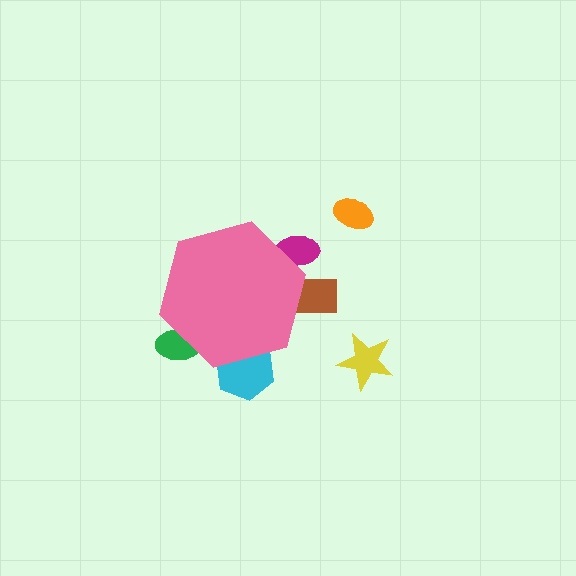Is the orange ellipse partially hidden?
No, the orange ellipse is fully visible.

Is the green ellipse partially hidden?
Yes, the green ellipse is partially hidden behind the pink hexagon.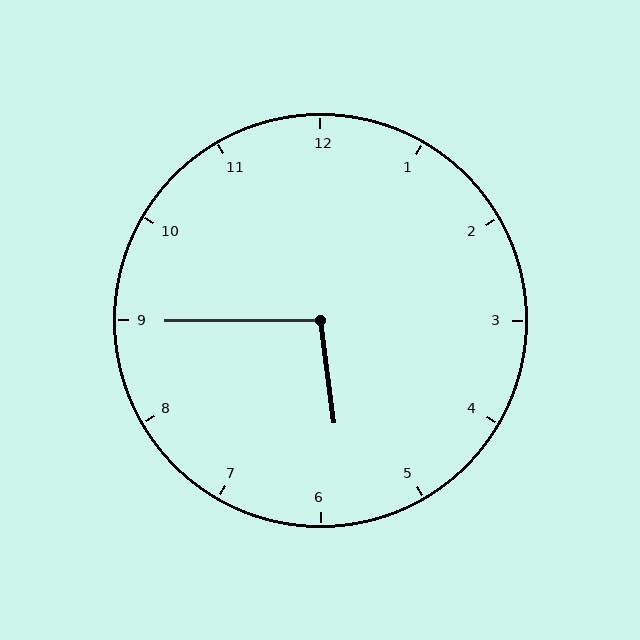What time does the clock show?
5:45.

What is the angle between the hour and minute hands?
Approximately 98 degrees.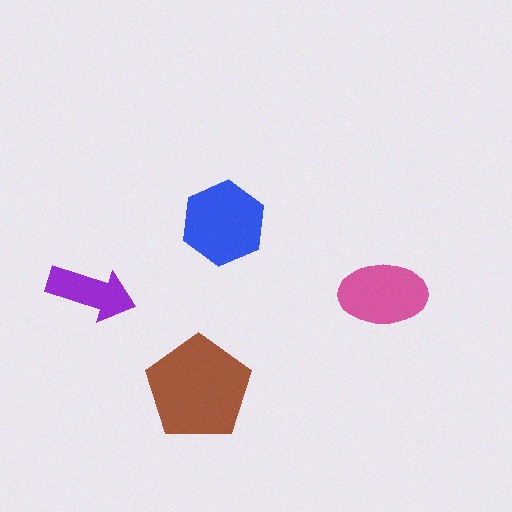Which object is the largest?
The brown pentagon.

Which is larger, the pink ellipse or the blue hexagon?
The blue hexagon.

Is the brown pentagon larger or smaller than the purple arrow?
Larger.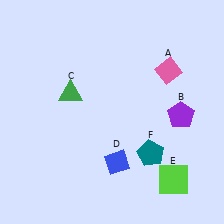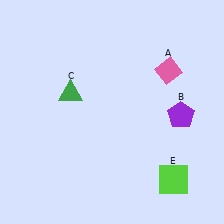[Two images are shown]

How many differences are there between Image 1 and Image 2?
There are 2 differences between the two images.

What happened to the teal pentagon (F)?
The teal pentagon (F) was removed in Image 2. It was in the bottom-right area of Image 1.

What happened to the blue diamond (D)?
The blue diamond (D) was removed in Image 2. It was in the bottom-right area of Image 1.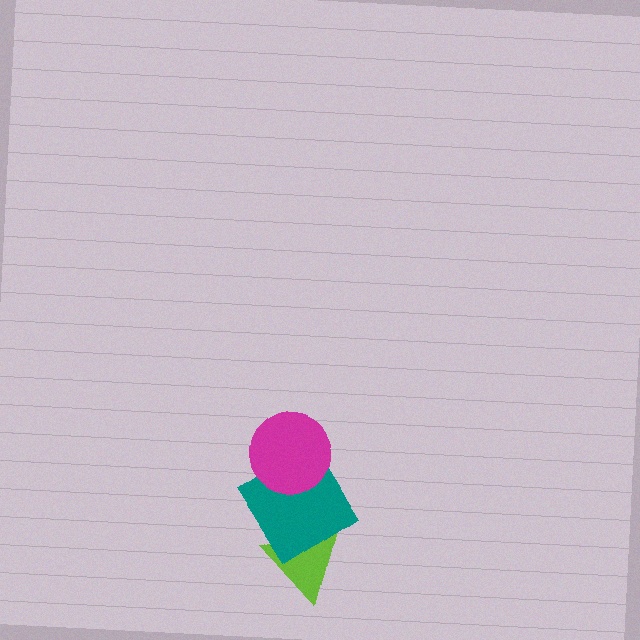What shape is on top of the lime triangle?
The teal diamond is on top of the lime triangle.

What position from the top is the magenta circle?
The magenta circle is 1st from the top.